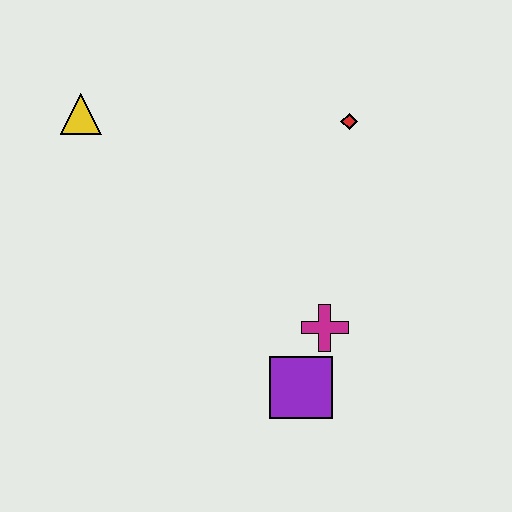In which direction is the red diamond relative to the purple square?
The red diamond is above the purple square.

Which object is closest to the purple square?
The magenta cross is closest to the purple square.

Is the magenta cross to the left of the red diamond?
Yes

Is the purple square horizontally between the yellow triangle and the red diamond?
Yes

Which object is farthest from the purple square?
The yellow triangle is farthest from the purple square.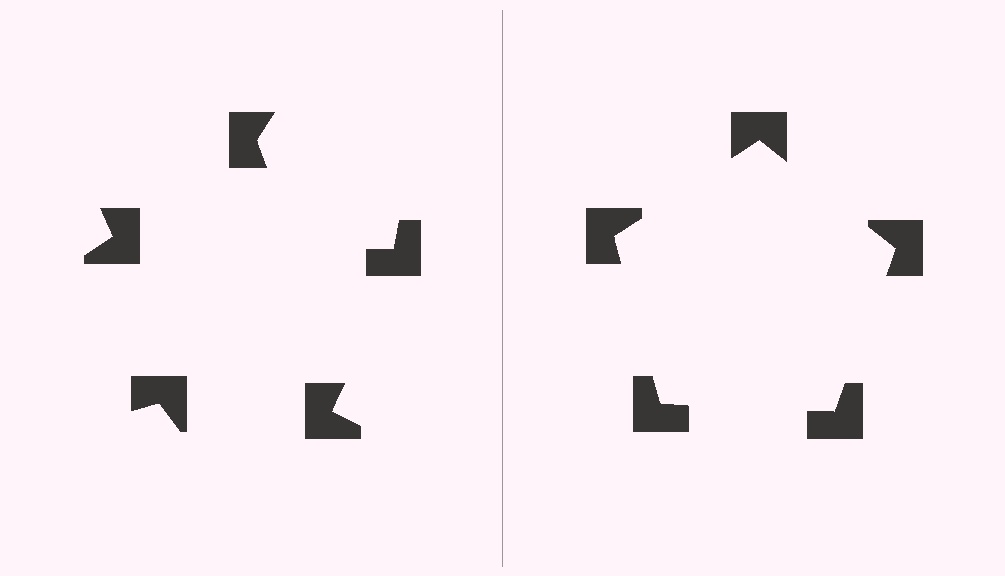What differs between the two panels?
The notched squares are positioned identically on both sides; only the wedge orientations differ. On the right they align to a pentagon; on the left they are misaligned.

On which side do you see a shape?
An illusory pentagon appears on the right side. On the left side the wedge cuts are rotated, so no coherent shape forms.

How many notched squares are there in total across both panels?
10 — 5 on each side.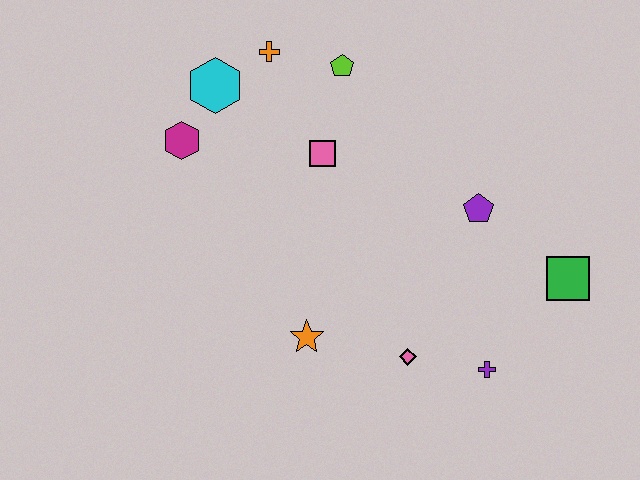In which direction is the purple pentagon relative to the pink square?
The purple pentagon is to the right of the pink square.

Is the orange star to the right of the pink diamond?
No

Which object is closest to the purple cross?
The pink diamond is closest to the purple cross.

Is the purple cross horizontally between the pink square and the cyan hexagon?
No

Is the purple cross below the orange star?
Yes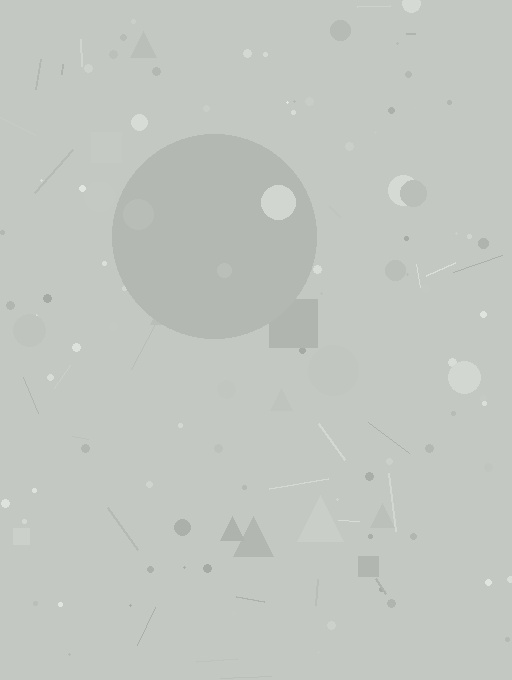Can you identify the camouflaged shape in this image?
The camouflaged shape is a circle.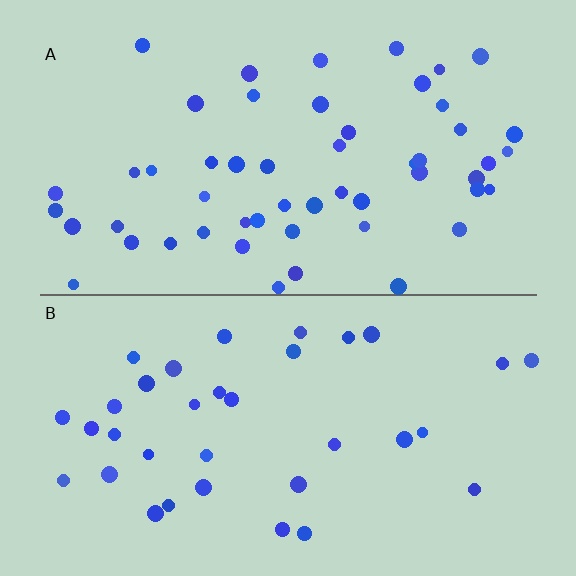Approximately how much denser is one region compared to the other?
Approximately 1.5× — region A over region B.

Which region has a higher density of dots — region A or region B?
A (the top).